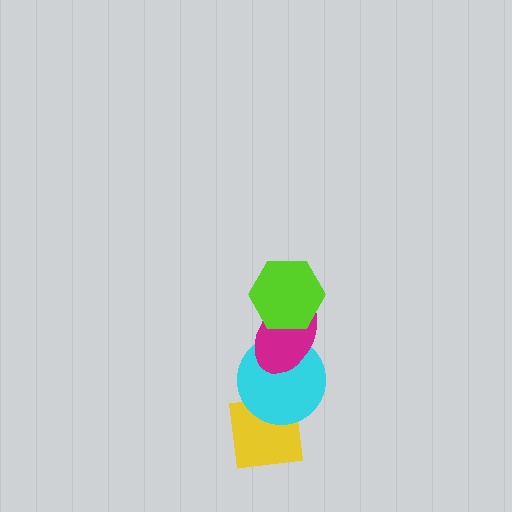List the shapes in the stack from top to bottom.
From top to bottom: the lime hexagon, the magenta ellipse, the cyan circle, the yellow square.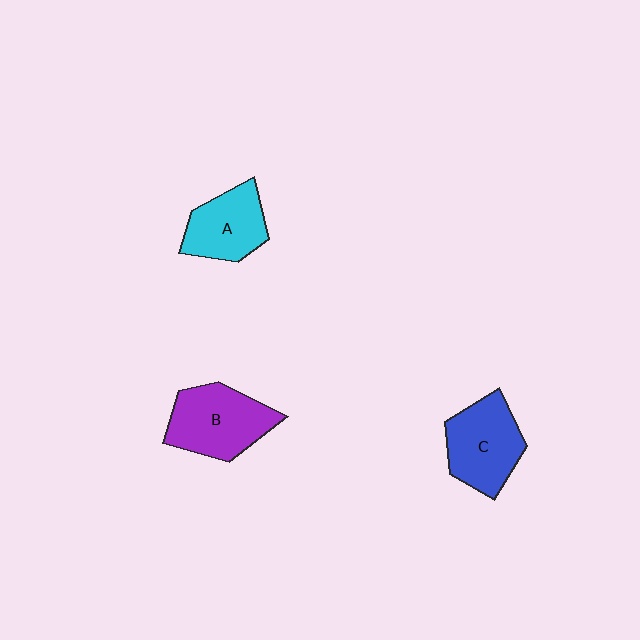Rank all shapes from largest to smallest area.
From largest to smallest: B (purple), C (blue), A (cyan).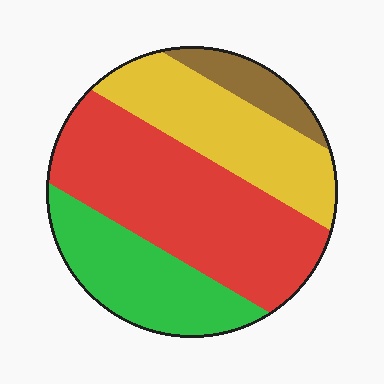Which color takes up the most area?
Red, at roughly 45%.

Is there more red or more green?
Red.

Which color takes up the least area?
Brown, at roughly 10%.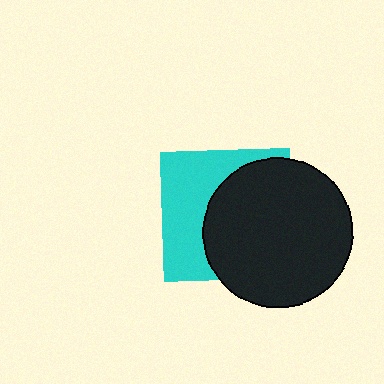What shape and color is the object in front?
The object in front is a black circle.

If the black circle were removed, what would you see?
You would see the complete cyan square.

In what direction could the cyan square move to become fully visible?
The cyan square could move left. That would shift it out from behind the black circle entirely.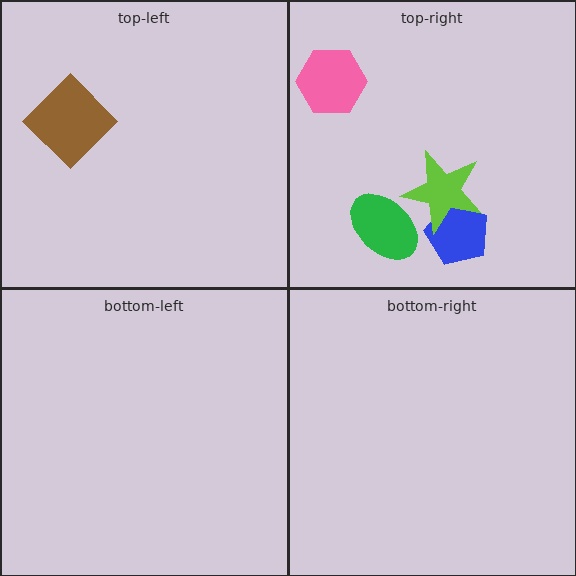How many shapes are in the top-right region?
4.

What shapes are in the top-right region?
The blue pentagon, the pink hexagon, the green ellipse, the lime star.